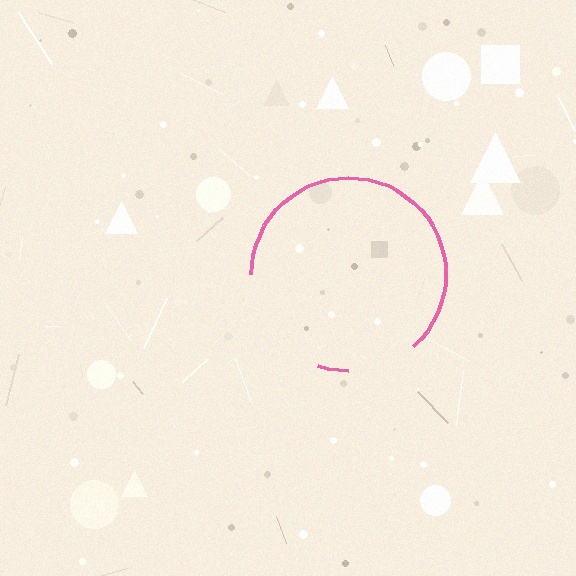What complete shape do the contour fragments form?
The contour fragments form a circle.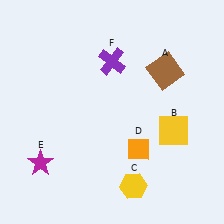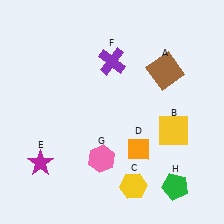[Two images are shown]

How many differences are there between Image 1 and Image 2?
There are 2 differences between the two images.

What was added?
A pink hexagon (G), a green pentagon (H) were added in Image 2.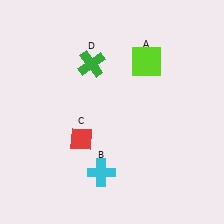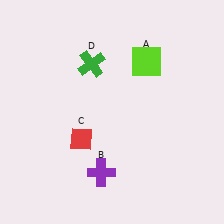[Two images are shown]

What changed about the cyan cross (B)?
In Image 1, B is cyan. In Image 2, it changed to purple.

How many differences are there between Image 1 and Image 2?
There is 1 difference between the two images.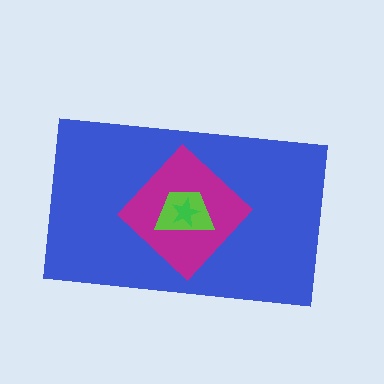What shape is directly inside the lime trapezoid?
The green star.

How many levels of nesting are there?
4.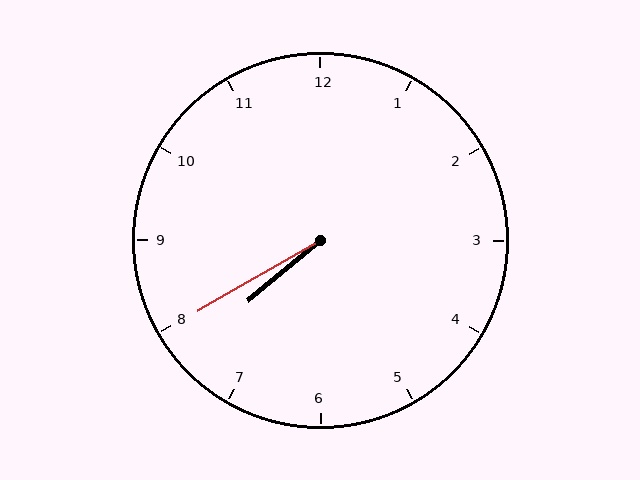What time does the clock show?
7:40.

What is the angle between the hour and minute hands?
Approximately 10 degrees.